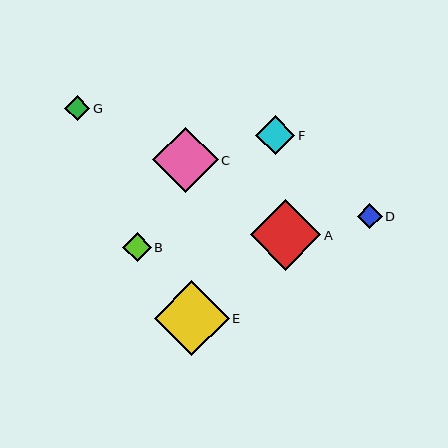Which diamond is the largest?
Diamond E is the largest with a size of approximately 75 pixels.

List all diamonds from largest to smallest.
From largest to smallest: E, A, C, F, B, G, D.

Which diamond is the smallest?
Diamond D is the smallest with a size of approximately 25 pixels.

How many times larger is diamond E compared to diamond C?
Diamond E is approximately 1.1 times the size of diamond C.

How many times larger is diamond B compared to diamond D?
Diamond B is approximately 1.1 times the size of diamond D.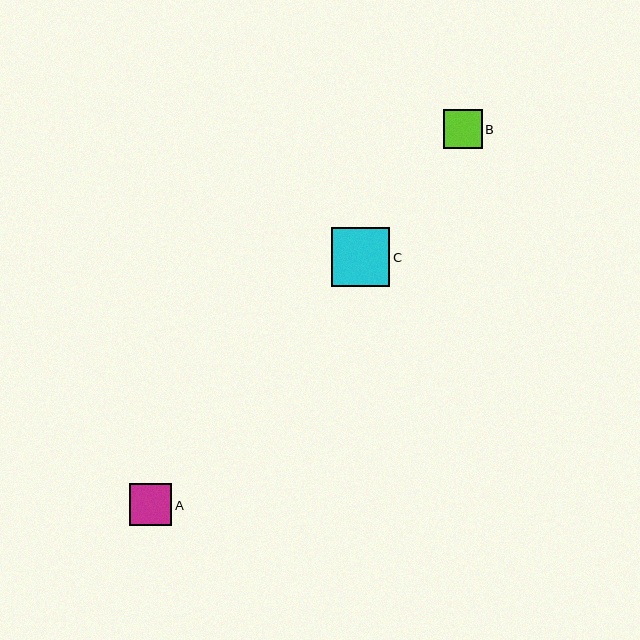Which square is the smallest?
Square B is the smallest with a size of approximately 39 pixels.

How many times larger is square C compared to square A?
Square C is approximately 1.4 times the size of square A.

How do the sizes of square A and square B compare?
Square A and square B are approximately the same size.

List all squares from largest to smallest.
From largest to smallest: C, A, B.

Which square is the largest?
Square C is the largest with a size of approximately 59 pixels.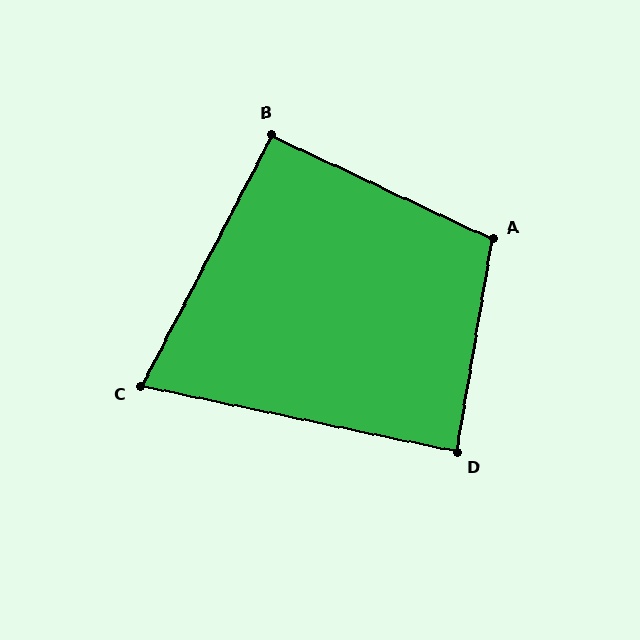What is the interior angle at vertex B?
Approximately 92 degrees (approximately right).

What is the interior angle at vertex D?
Approximately 88 degrees (approximately right).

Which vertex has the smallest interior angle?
C, at approximately 74 degrees.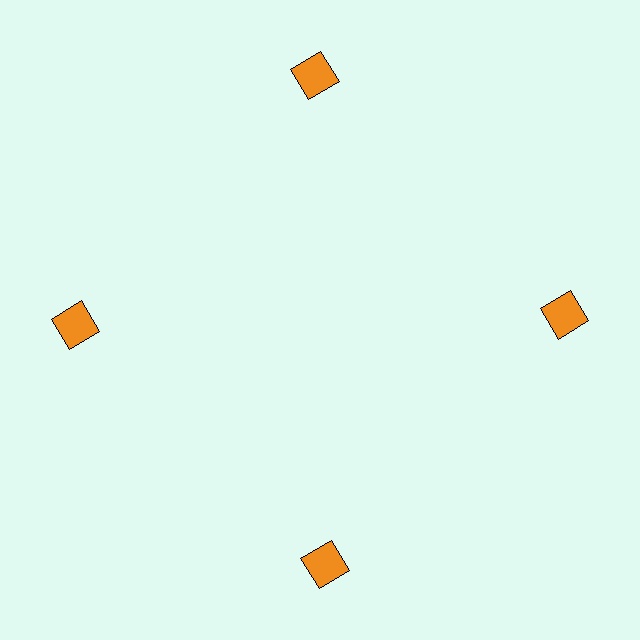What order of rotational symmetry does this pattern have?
This pattern has 4-fold rotational symmetry.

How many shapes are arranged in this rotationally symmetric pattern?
There are 4 shapes, arranged in 4 groups of 1.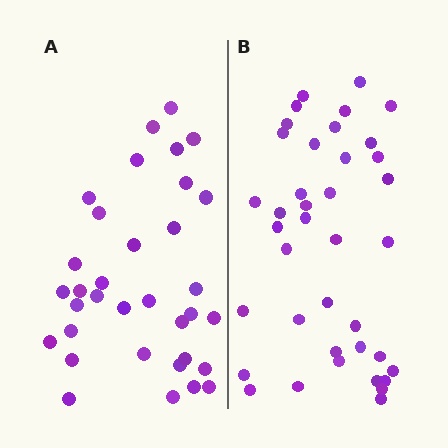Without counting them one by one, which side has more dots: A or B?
Region B (the right region) has more dots.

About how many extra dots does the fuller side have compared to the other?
Region B has about 5 more dots than region A.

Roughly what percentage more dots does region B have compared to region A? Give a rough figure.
About 15% more.